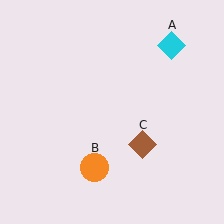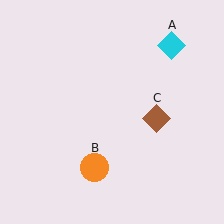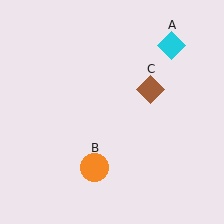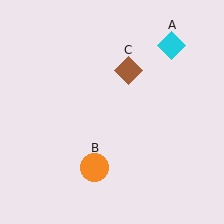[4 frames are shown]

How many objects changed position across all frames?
1 object changed position: brown diamond (object C).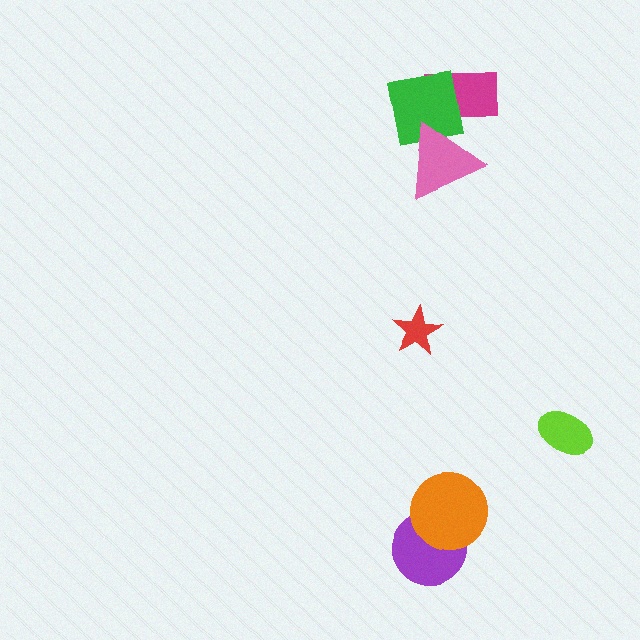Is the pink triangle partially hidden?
No, no other shape covers it.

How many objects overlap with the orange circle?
1 object overlaps with the orange circle.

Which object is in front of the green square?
The pink triangle is in front of the green square.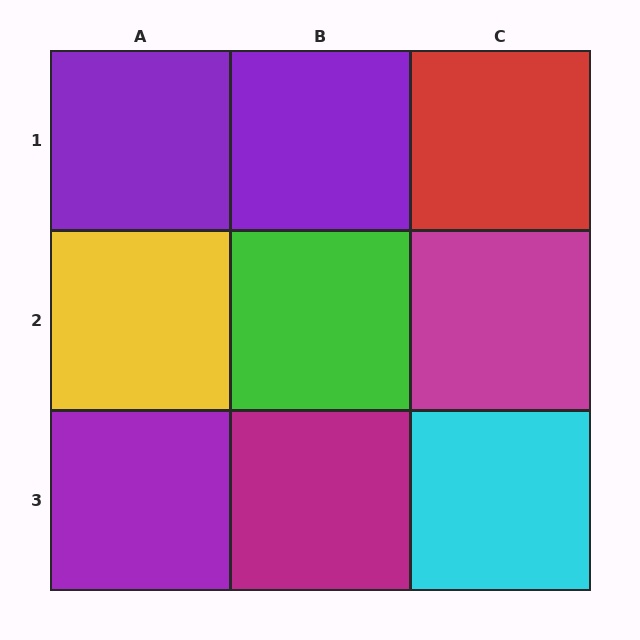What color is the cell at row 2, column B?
Green.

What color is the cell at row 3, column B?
Magenta.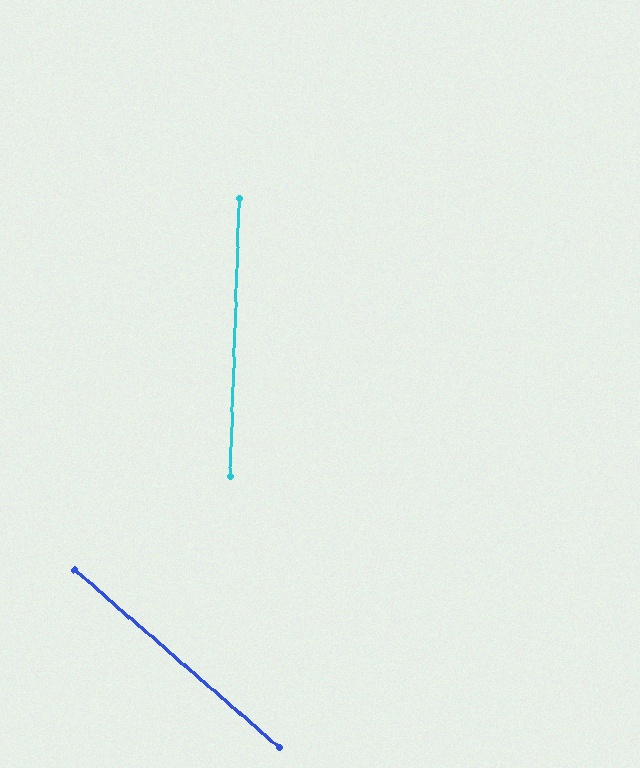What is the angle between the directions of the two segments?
Approximately 51 degrees.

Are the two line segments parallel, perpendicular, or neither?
Neither parallel nor perpendicular — they differ by about 51°.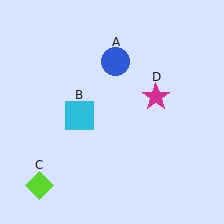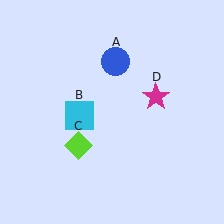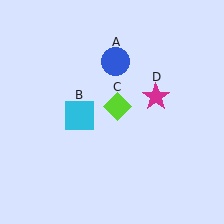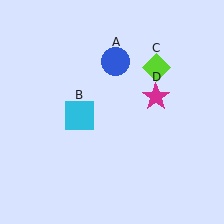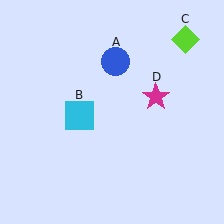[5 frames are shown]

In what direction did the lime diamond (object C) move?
The lime diamond (object C) moved up and to the right.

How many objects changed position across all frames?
1 object changed position: lime diamond (object C).